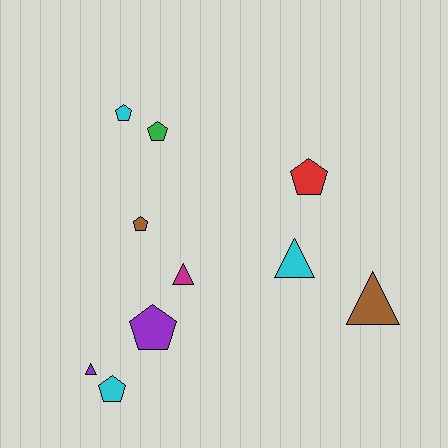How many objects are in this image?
There are 10 objects.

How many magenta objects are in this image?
There is 1 magenta object.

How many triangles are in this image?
There are 4 triangles.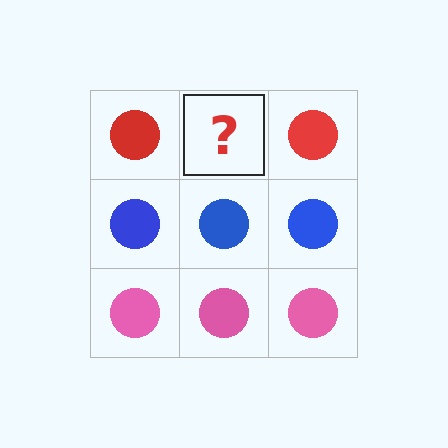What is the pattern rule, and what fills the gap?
The rule is that each row has a consistent color. The gap should be filled with a red circle.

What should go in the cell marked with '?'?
The missing cell should contain a red circle.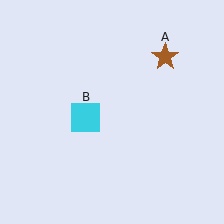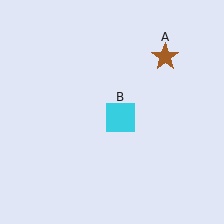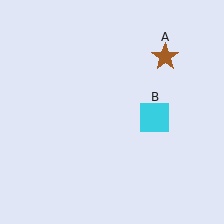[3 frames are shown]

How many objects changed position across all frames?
1 object changed position: cyan square (object B).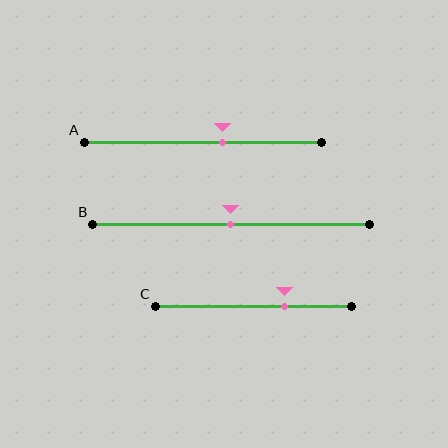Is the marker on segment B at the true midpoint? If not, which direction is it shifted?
Yes, the marker on segment B is at the true midpoint.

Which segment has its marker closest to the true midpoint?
Segment B has its marker closest to the true midpoint.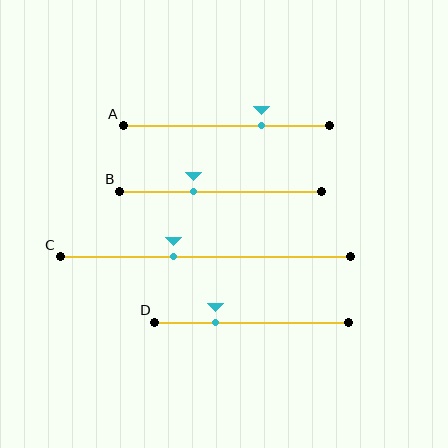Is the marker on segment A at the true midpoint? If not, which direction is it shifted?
No, the marker on segment A is shifted to the right by about 17% of the segment length.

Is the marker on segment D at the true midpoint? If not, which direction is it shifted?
No, the marker on segment D is shifted to the left by about 19% of the segment length.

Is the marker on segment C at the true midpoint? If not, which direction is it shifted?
No, the marker on segment C is shifted to the left by about 11% of the segment length.